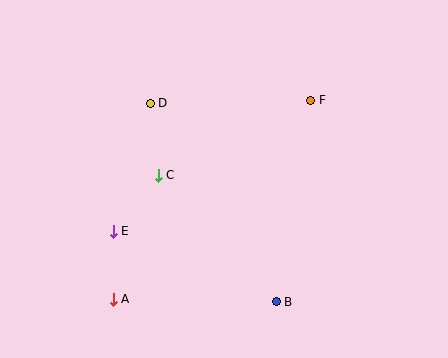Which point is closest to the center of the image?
Point C at (158, 175) is closest to the center.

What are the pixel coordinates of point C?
Point C is at (158, 175).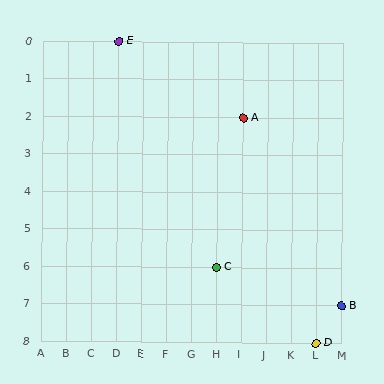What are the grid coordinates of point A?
Point A is at grid coordinates (I, 2).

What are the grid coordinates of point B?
Point B is at grid coordinates (M, 7).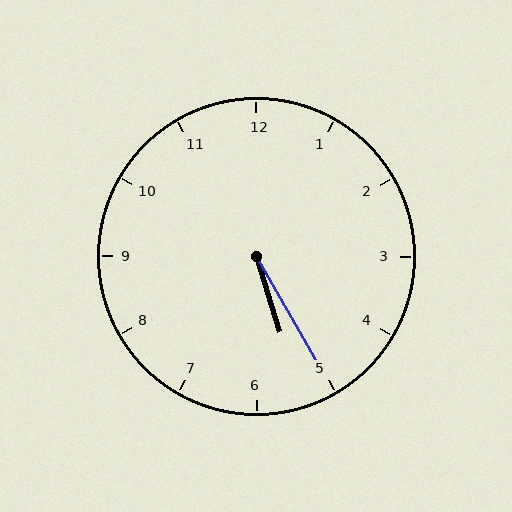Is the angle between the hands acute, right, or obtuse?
It is acute.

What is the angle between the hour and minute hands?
Approximately 12 degrees.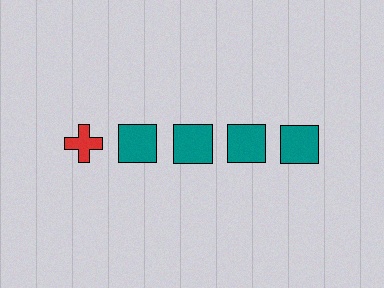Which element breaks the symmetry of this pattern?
The red cross in the top row, leftmost column breaks the symmetry. All other shapes are teal squares.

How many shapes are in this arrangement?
There are 5 shapes arranged in a grid pattern.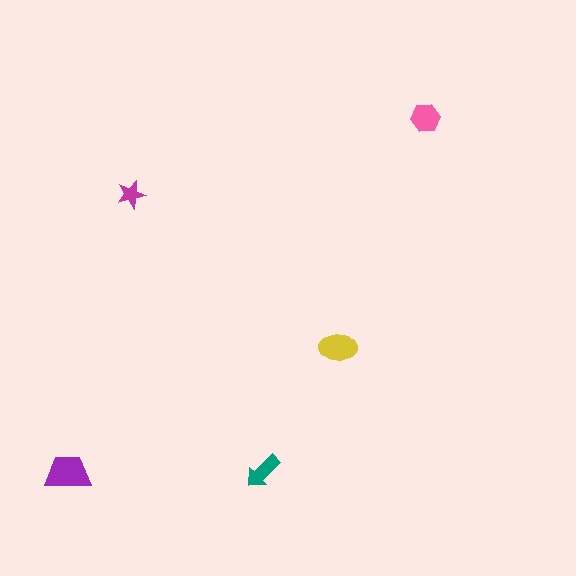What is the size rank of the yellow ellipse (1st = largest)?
2nd.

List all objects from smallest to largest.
The magenta star, the teal arrow, the pink hexagon, the yellow ellipse, the purple trapezoid.